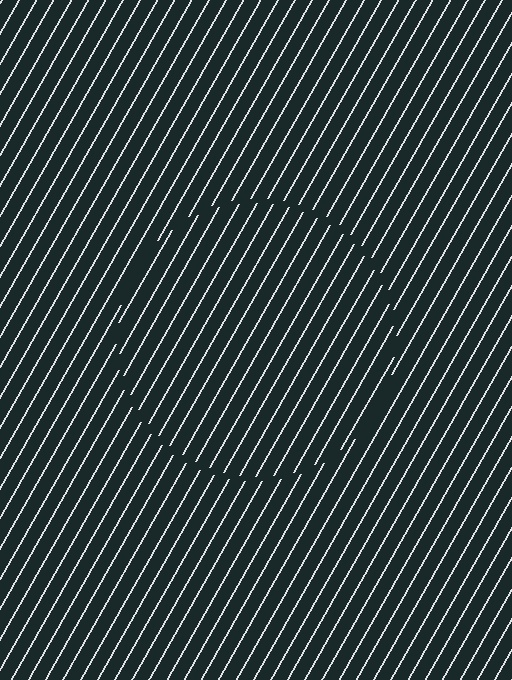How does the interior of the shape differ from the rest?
The interior of the shape contains the same grating, shifted by half a period — the contour is defined by the phase discontinuity where line-ends from the inner and outer gratings abut.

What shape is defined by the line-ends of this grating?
An illusory circle. The interior of the shape contains the same grating, shifted by half a period — the contour is defined by the phase discontinuity where line-ends from the inner and outer gratings abut.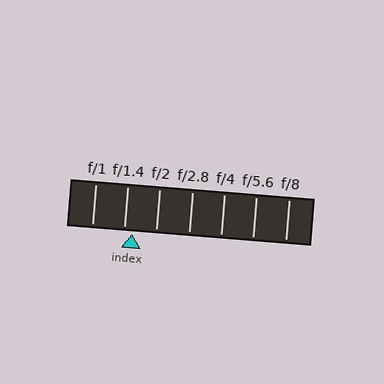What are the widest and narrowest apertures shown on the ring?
The widest aperture shown is f/1 and the narrowest is f/8.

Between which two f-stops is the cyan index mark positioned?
The index mark is between f/1.4 and f/2.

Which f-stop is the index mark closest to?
The index mark is closest to f/1.4.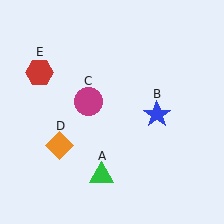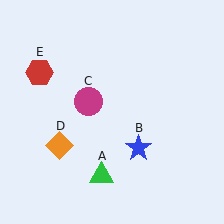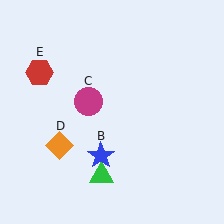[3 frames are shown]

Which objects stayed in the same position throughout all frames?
Green triangle (object A) and magenta circle (object C) and orange diamond (object D) and red hexagon (object E) remained stationary.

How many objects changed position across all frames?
1 object changed position: blue star (object B).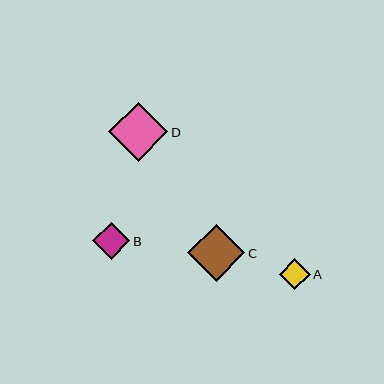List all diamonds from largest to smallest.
From largest to smallest: D, C, B, A.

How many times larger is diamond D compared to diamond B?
Diamond D is approximately 1.6 times the size of diamond B.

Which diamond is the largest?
Diamond D is the largest with a size of approximately 59 pixels.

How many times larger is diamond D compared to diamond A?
Diamond D is approximately 1.9 times the size of diamond A.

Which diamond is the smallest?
Diamond A is the smallest with a size of approximately 31 pixels.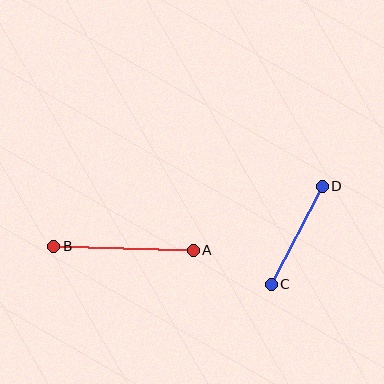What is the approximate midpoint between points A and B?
The midpoint is at approximately (123, 248) pixels.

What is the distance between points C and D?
The distance is approximately 111 pixels.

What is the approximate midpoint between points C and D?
The midpoint is at approximately (297, 235) pixels.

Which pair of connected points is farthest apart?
Points A and B are farthest apart.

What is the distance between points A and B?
The distance is approximately 139 pixels.